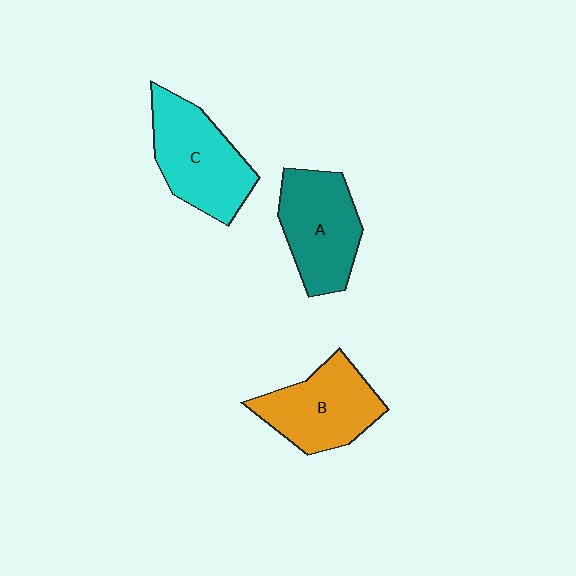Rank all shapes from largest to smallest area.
From largest to smallest: C (cyan), A (teal), B (orange).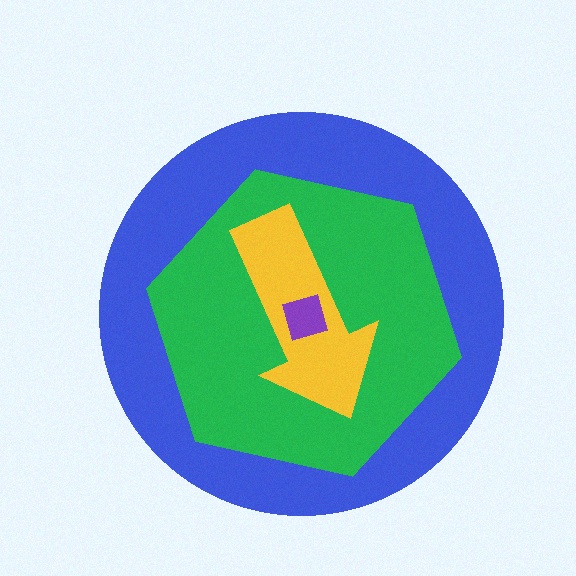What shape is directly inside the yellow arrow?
The purple square.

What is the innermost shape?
The purple square.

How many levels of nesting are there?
4.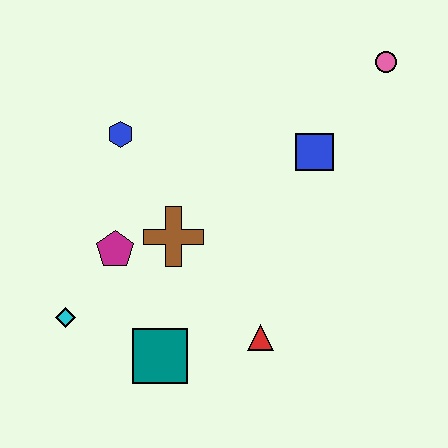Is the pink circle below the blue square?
No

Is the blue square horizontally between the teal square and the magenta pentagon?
No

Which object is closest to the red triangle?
The teal square is closest to the red triangle.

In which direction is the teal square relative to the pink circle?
The teal square is below the pink circle.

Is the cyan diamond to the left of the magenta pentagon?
Yes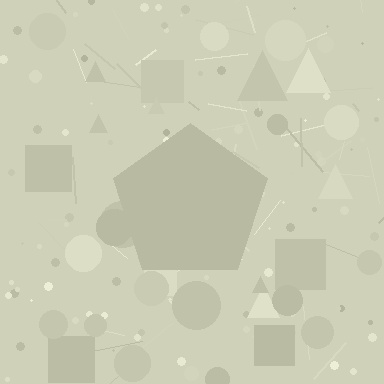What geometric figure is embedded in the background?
A pentagon is embedded in the background.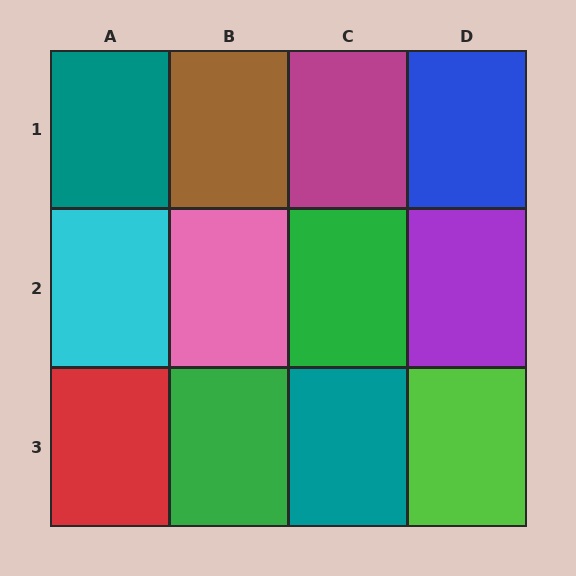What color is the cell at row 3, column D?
Lime.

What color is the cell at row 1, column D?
Blue.